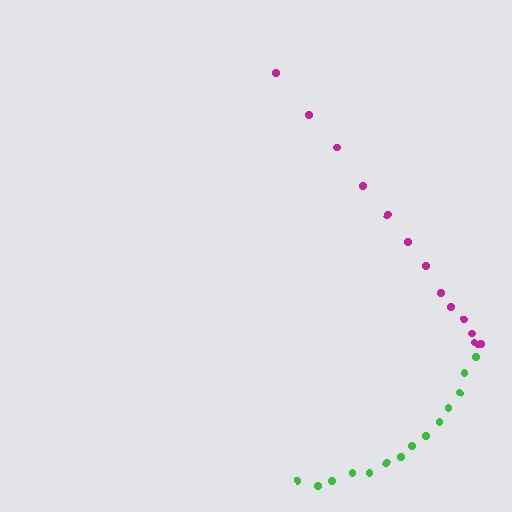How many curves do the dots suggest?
There are 2 distinct paths.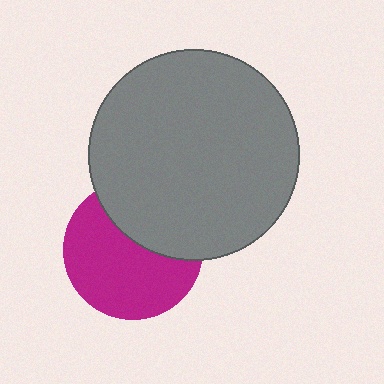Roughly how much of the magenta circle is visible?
About half of it is visible (roughly 63%).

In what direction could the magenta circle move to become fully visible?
The magenta circle could move down. That would shift it out from behind the gray circle entirely.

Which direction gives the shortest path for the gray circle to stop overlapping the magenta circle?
Moving up gives the shortest separation.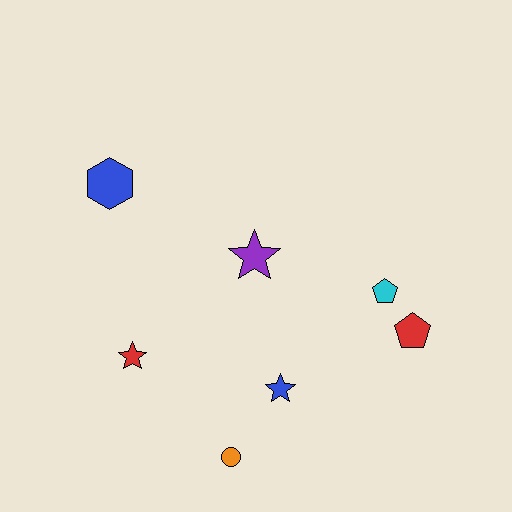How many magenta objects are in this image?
There are no magenta objects.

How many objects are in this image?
There are 7 objects.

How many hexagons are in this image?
There is 1 hexagon.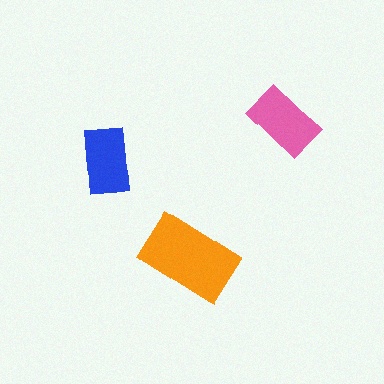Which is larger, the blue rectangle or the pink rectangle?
The pink one.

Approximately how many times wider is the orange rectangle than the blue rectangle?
About 1.5 times wider.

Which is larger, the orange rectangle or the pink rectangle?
The orange one.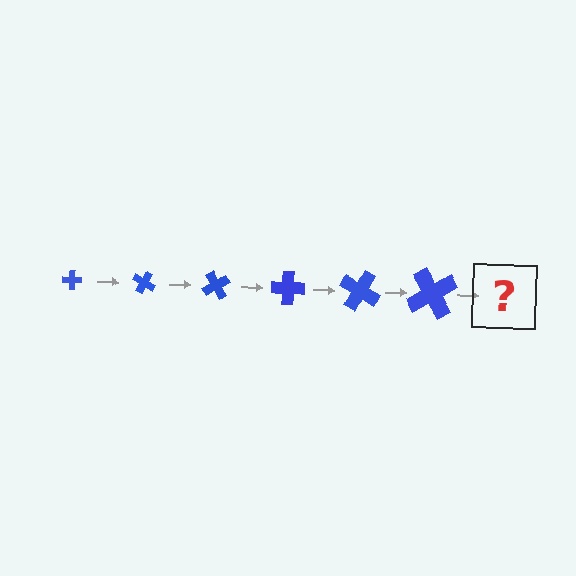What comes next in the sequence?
The next element should be a cross, larger than the previous one and rotated 180 degrees from the start.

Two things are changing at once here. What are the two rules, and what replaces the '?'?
The two rules are that the cross grows larger each step and it rotates 30 degrees each step. The '?' should be a cross, larger than the previous one and rotated 180 degrees from the start.